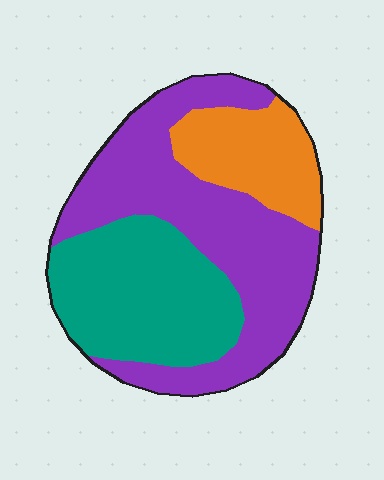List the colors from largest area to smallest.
From largest to smallest: purple, teal, orange.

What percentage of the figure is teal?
Teal covers around 35% of the figure.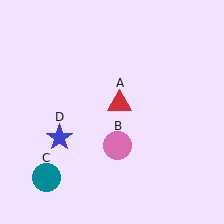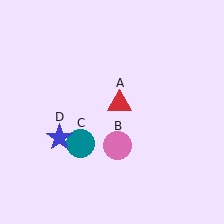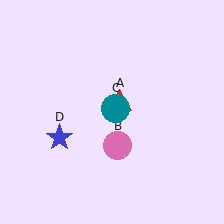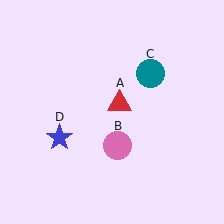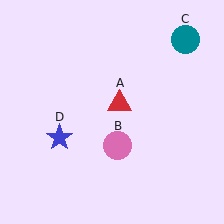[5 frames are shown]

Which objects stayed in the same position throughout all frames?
Red triangle (object A) and pink circle (object B) and blue star (object D) remained stationary.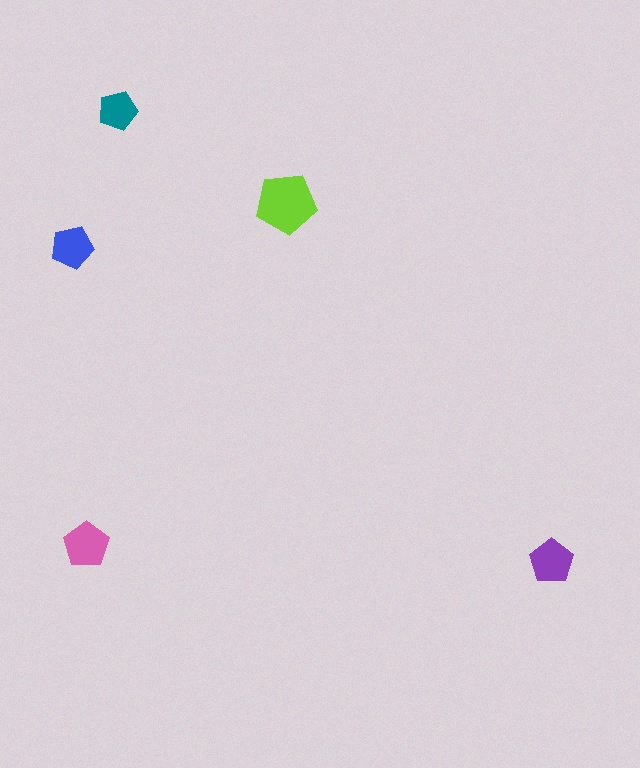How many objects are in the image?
There are 5 objects in the image.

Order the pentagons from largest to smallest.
the lime one, the pink one, the purple one, the blue one, the teal one.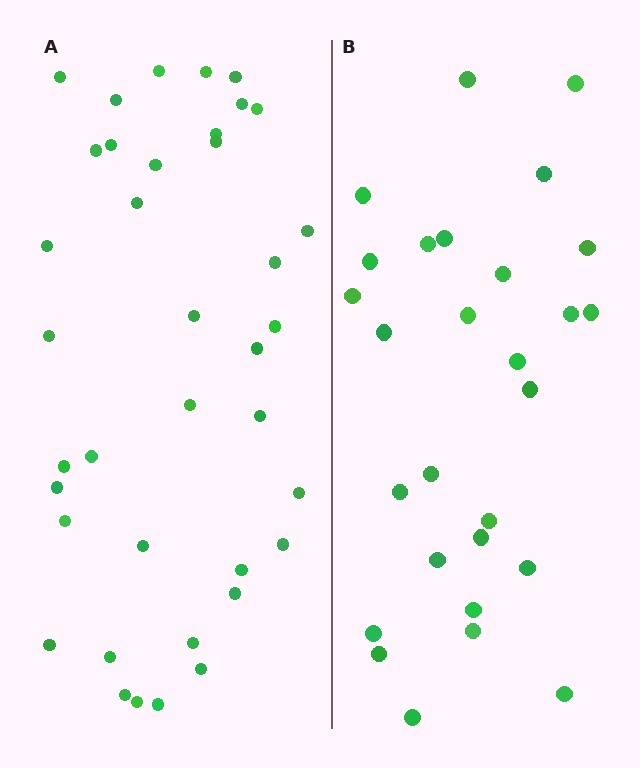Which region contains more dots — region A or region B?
Region A (the left region) has more dots.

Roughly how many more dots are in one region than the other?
Region A has roughly 10 or so more dots than region B.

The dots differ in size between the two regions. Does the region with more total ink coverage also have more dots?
No. Region B has more total ink coverage because its dots are larger, but region A actually contains more individual dots. Total area can be misleading — the number of items is what matters here.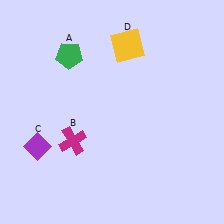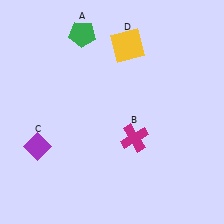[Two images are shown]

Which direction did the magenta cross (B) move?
The magenta cross (B) moved right.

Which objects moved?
The objects that moved are: the green pentagon (A), the magenta cross (B).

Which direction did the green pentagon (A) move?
The green pentagon (A) moved up.